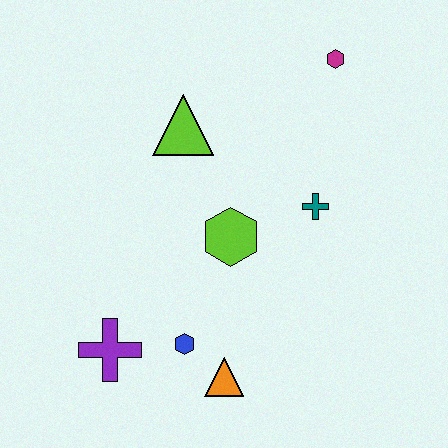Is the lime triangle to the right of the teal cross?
No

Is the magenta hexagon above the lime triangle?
Yes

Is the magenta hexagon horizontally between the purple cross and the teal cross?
No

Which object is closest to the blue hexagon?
The orange triangle is closest to the blue hexagon.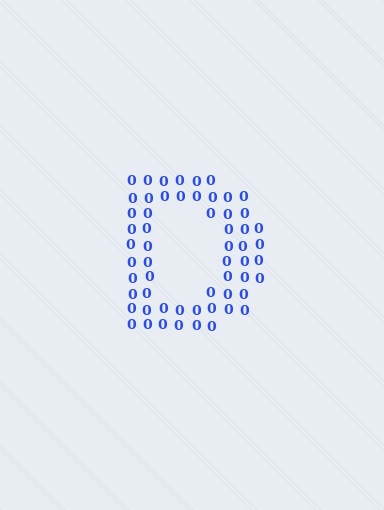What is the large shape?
The large shape is the letter D.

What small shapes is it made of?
It is made of small digit 0's.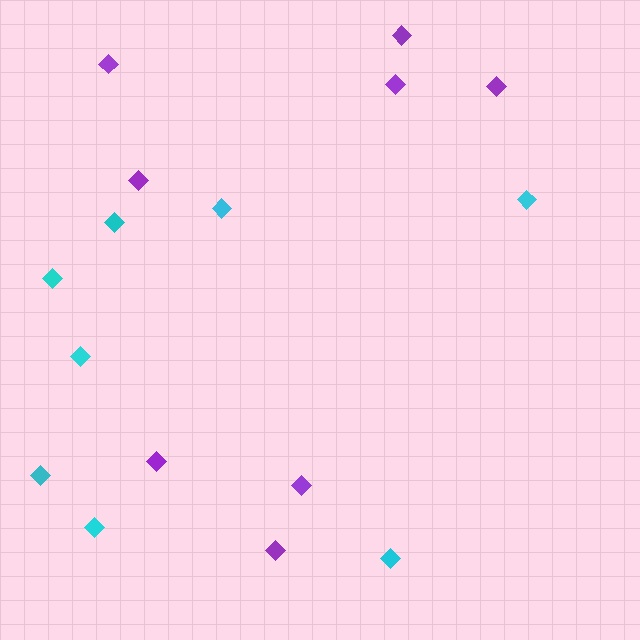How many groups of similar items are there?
There are 2 groups: one group of purple diamonds (8) and one group of cyan diamonds (8).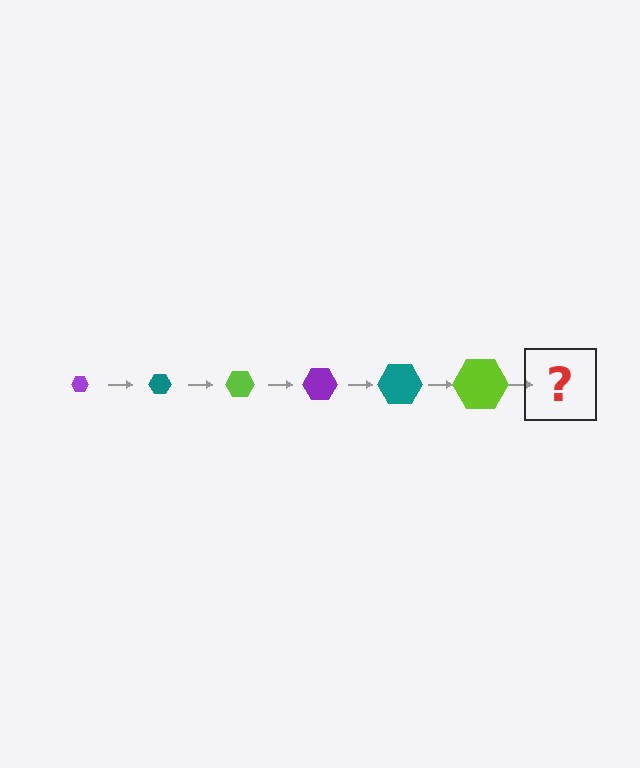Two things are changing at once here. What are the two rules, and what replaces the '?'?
The two rules are that the hexagon grows larger each step and the color cycles through purple, teal, and lime. The '?' should be a purple hexagon, larger than the previous one.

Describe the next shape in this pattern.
It should be a purple hexagon, larger than the previous one.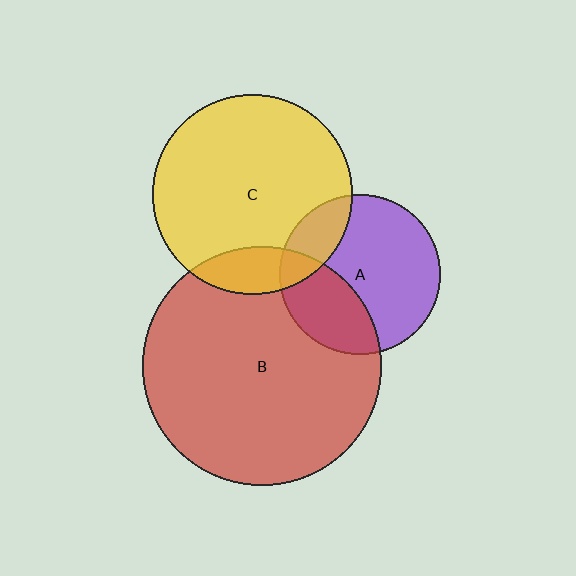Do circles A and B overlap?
Yes.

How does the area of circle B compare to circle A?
Approximately 2.2 times.